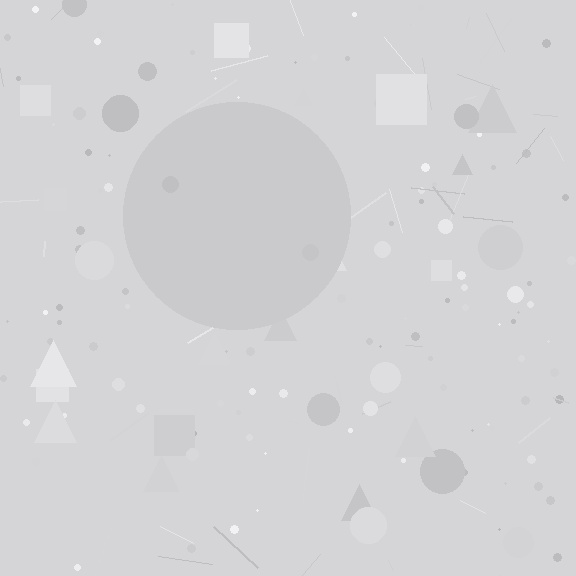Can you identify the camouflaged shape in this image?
The camouflaged shape is a circle.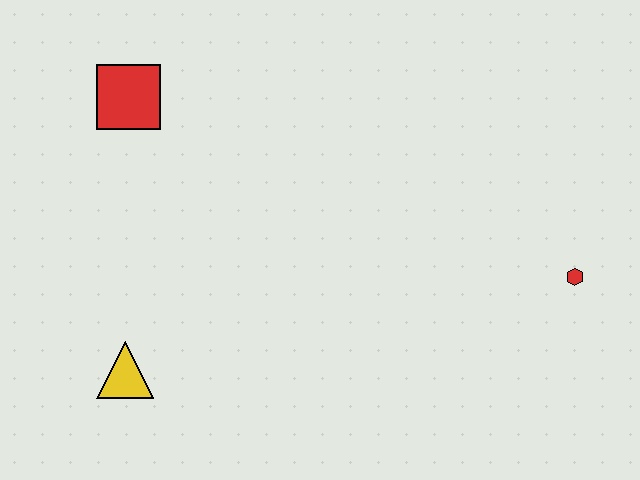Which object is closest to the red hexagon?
The yellow triangle is closest to the red hexagon.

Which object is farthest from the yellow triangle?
The red hexagon is farthest from the yellow triangle.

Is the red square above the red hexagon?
Yes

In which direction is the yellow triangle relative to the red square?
The yellow triangle is below the red square.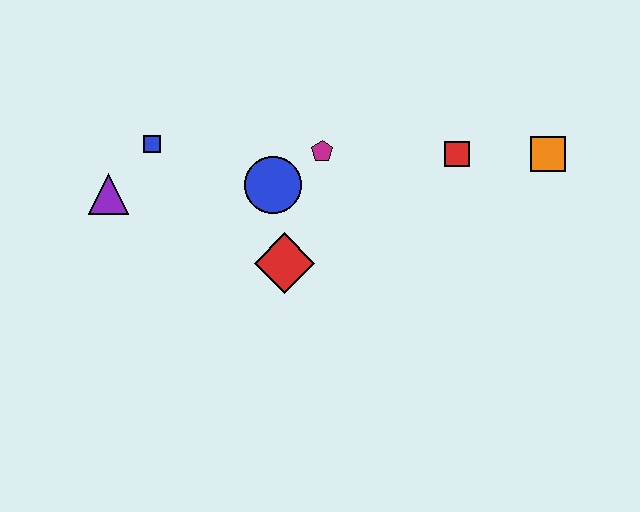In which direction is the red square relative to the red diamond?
The red square is to the right of the red diamond.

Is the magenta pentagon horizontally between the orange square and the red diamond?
Yes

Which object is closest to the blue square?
The purple triangle is closest to the blue square.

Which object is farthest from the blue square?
The orange square is farthest from the blue square.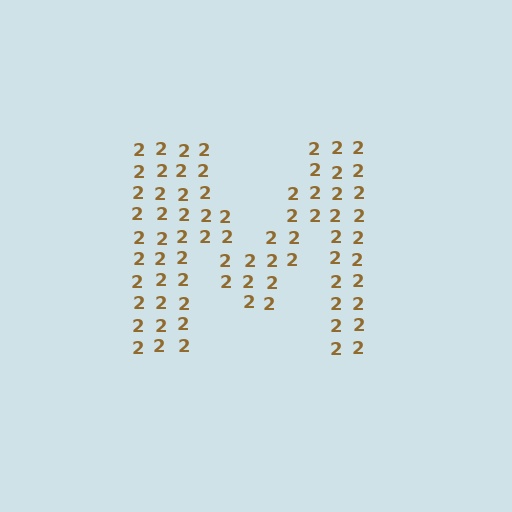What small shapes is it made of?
It is made of small digit 2's.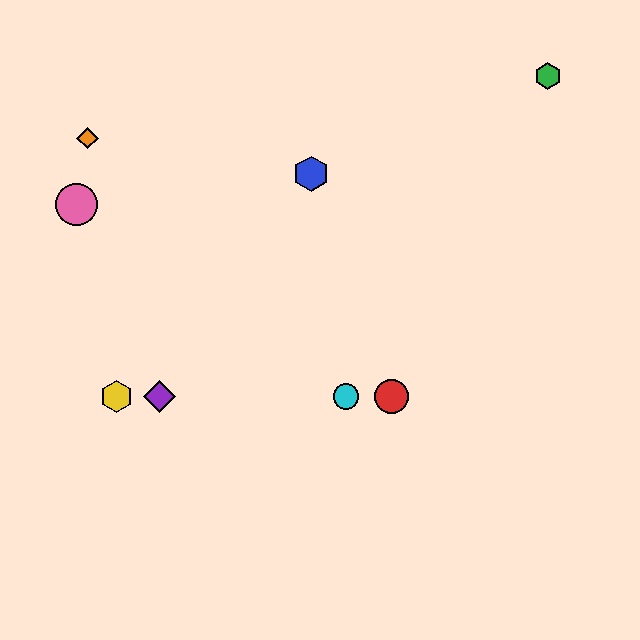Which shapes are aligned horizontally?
The red circle, the yellow hexagon, the purple diamond, the cyan circle are aligned horizontally.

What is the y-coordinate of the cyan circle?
The cyan circle is at y≈396.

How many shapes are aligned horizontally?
4 shapes (the red circle, the yellow hexagon, the purple diamond, the cyan circle) are aligned horizontally.